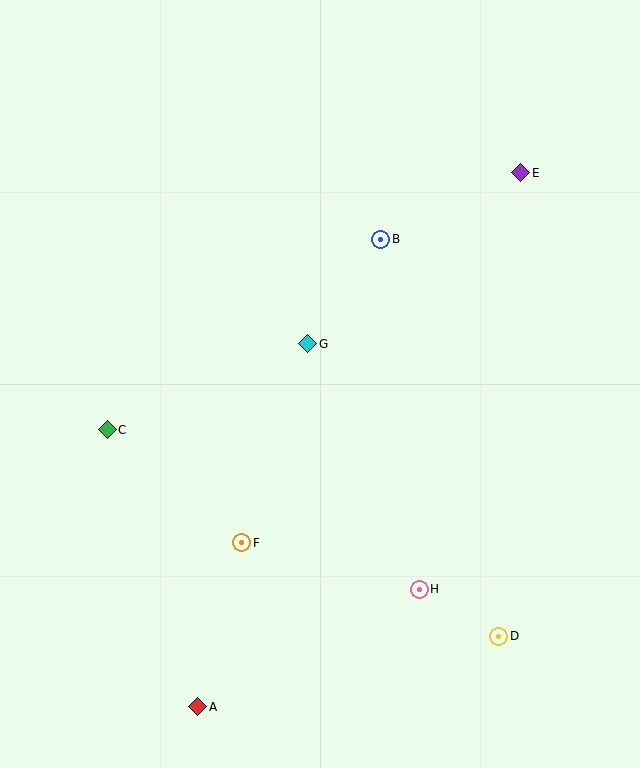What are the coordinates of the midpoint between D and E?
The midpoint between D and E is at (510, 405).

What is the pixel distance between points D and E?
The distance between D and E is 464 pixels.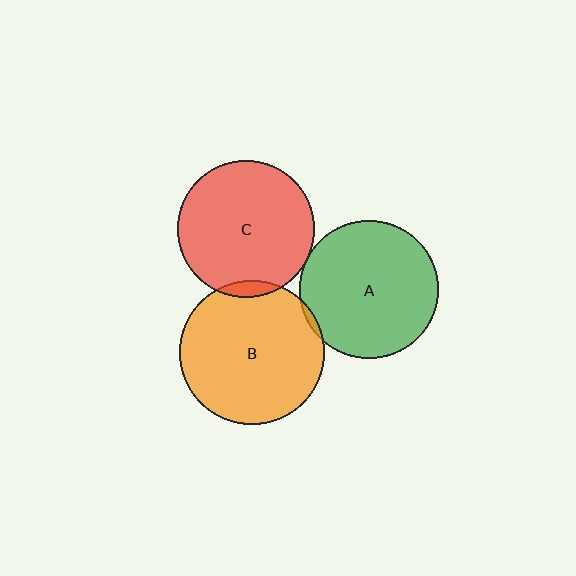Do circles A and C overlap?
Yes.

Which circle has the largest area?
Circle B (orange).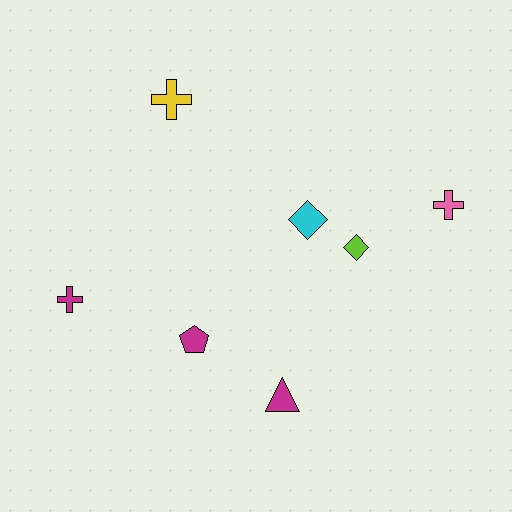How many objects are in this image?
There are 7 objects.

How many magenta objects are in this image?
There are 3 magenta objects.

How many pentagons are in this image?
There is 1 pentagon.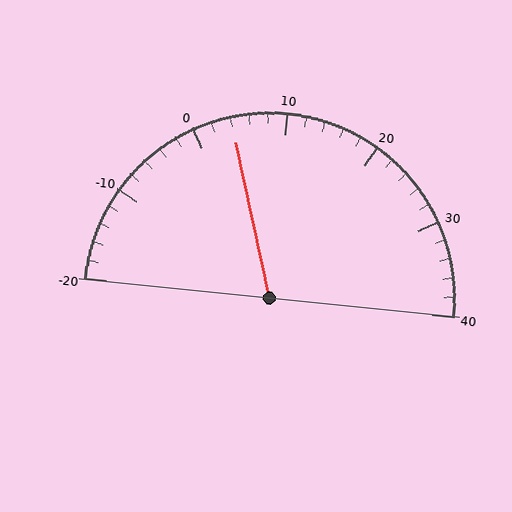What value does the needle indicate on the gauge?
The needle indicates approximately 4.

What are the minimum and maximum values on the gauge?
The gauge ranges from -20 to 40.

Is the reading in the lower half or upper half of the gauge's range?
The reading is in the lower half of the range (-20 to 40).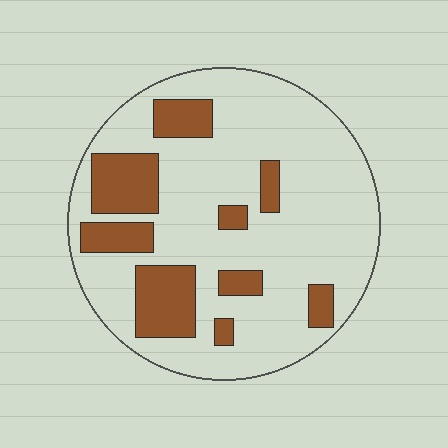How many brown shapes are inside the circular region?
9.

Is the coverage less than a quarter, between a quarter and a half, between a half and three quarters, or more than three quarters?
Less than a quarter.